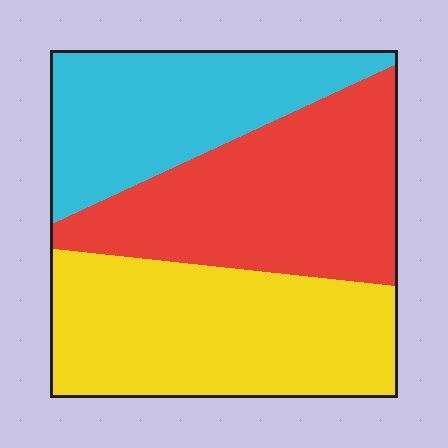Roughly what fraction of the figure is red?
Red covers 35% of the figure.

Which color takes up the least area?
Cyan, at roughly 25%.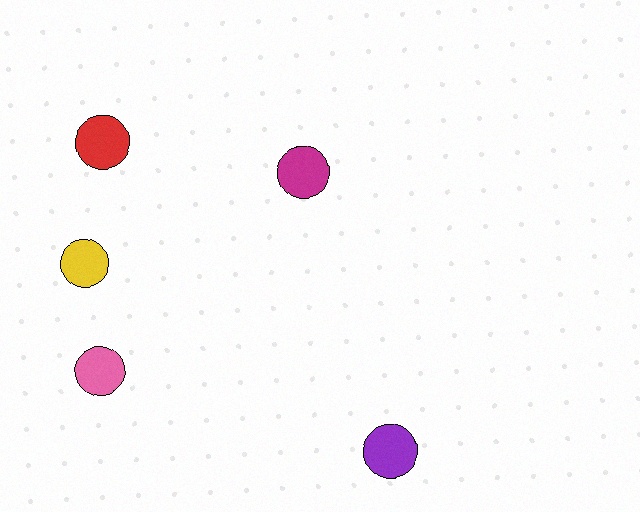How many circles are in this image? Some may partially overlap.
There are 5 circles.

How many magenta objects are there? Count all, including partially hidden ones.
There is 1 magenta object.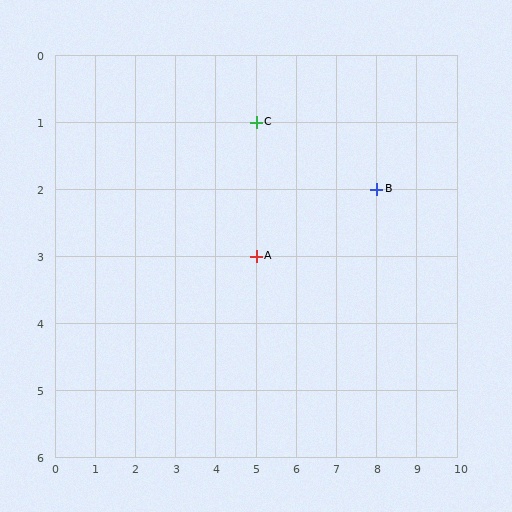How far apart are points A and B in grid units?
Points A and B are 3 columns and 1 row apart (about 3.2 grid units diagonally).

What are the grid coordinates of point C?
Point C is at grid coordinates (5, 1).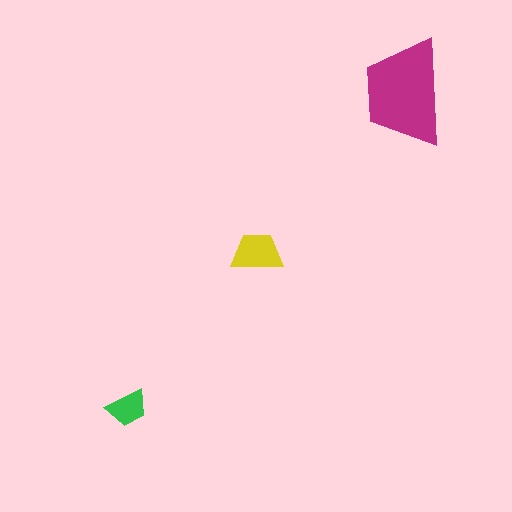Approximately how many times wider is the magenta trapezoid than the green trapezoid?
About 2.5 times wider.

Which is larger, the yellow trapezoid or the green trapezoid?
The yellow one.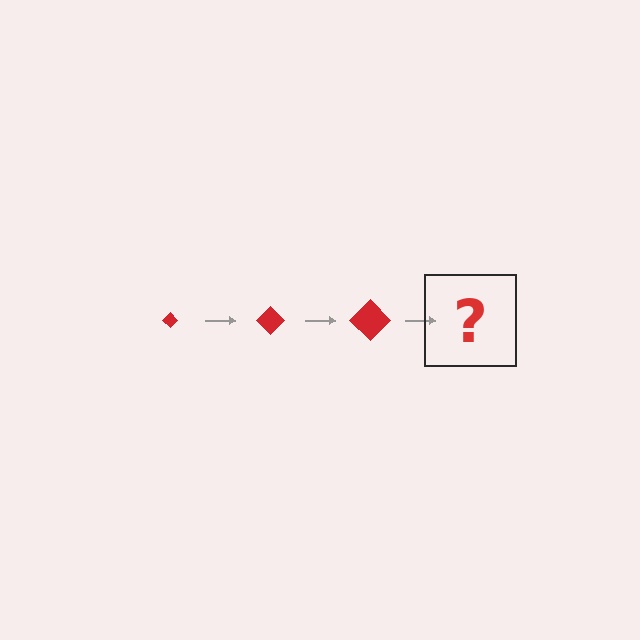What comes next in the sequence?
The next element should be a red diamond, larger than the previous one.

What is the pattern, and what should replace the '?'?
The pattern is that the diamond gets progressively larger each step. The '?' should be a red diamond, larger than the previous one.